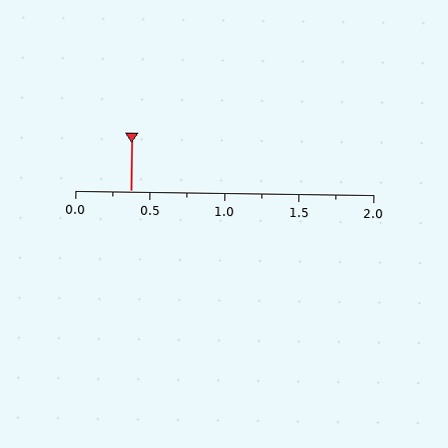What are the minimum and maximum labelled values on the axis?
The axis runs from 0.0 to 2.0.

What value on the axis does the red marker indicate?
The marker indicates approximately 0.38.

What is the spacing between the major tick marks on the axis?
The major ticks are spaced 0.5 apart.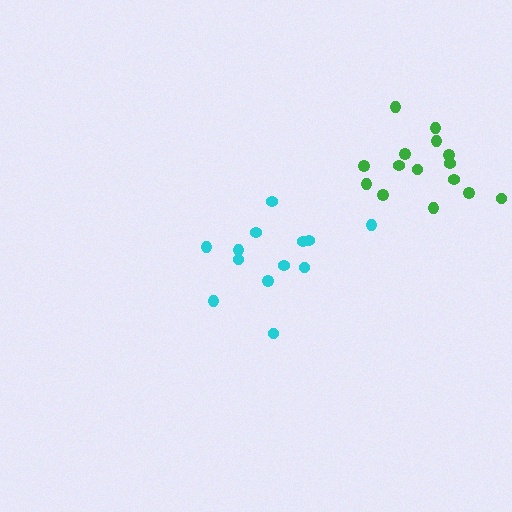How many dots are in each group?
Group 1: 15 dots, Group 2: 13 dots (28 total).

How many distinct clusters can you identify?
There are 2 distinct clusters.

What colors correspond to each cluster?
The clusters are colored: green, cyan.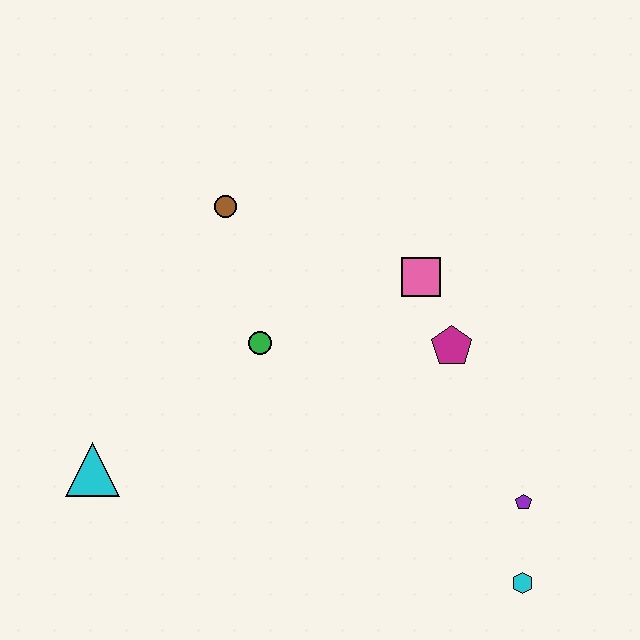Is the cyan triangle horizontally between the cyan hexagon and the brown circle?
No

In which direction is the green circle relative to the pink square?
The green circle is to the left of the pink square.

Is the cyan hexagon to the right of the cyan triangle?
Yes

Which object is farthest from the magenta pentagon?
The cyan triangle is farthest from the magenta pentagon.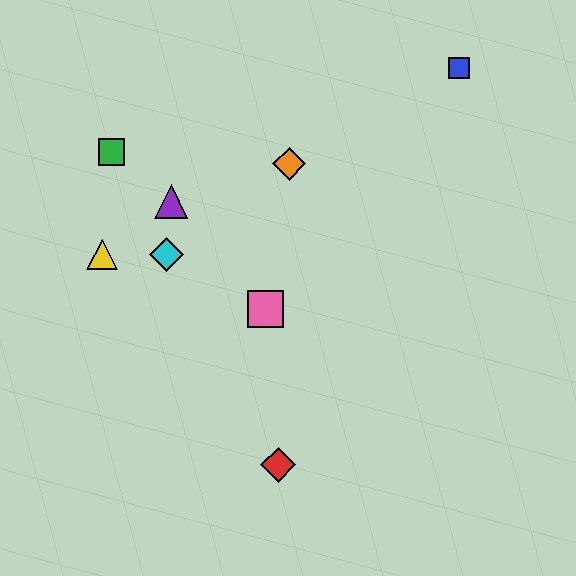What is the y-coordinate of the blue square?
The blue square is at y≈68.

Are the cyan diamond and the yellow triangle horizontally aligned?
Yes, both are at y≈254.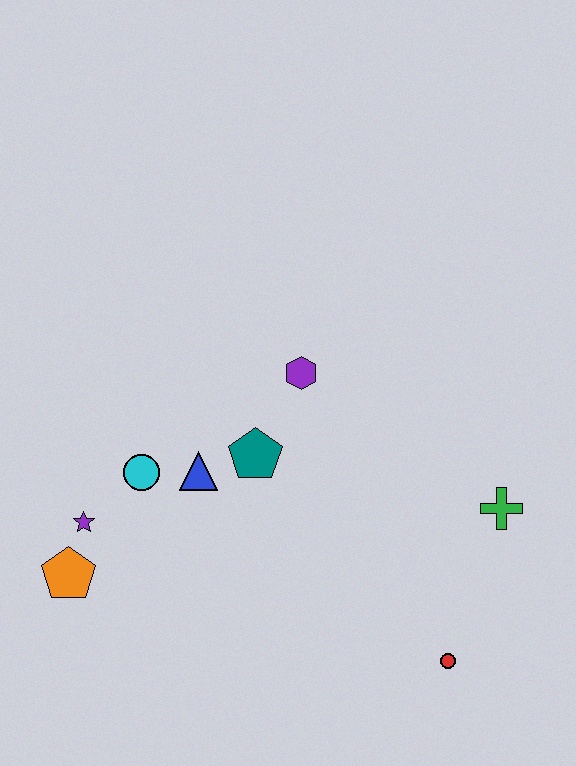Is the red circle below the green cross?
Yes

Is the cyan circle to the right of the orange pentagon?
Yes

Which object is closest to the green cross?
The red circle is closest to the green cross.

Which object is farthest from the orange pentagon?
The green cross is farthest from the orange pentagon.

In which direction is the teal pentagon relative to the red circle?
The teal pentagon is above the red circle.